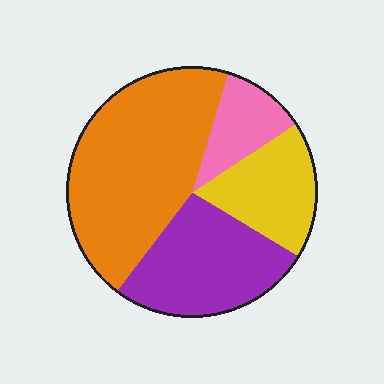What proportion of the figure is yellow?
Yellow covers around 20% of the figure.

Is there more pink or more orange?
Orange.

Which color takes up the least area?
Pink, at roughly 10%.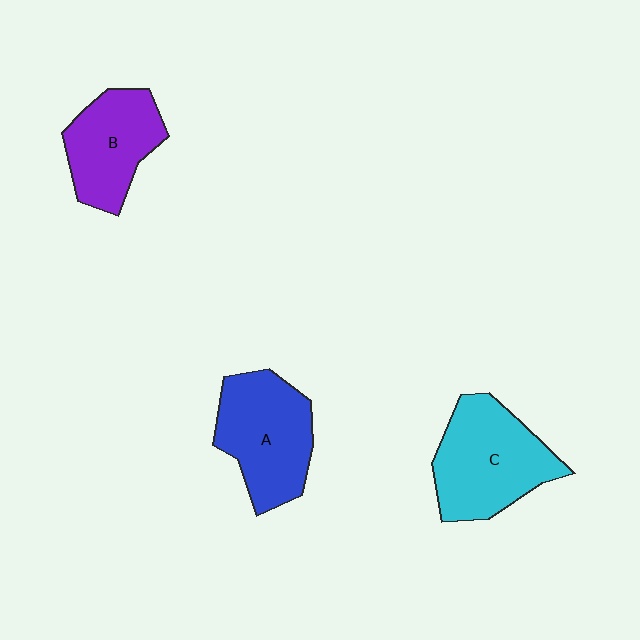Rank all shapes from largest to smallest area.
From largest to smallest: C (cyan), A (blue), B (purple).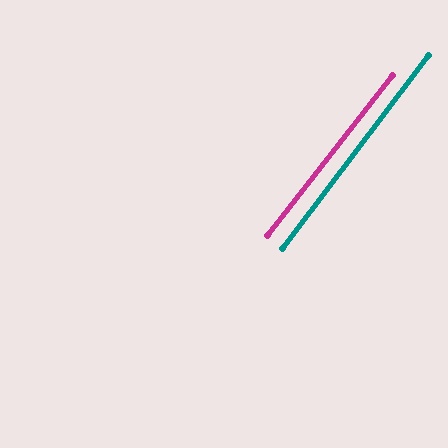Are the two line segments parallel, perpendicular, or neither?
Parallel — their directions differ by only 1.0°.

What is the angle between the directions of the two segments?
Approximately 1 degree.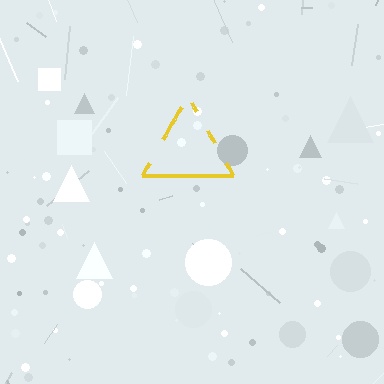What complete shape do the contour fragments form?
The contour fragments form a triangle.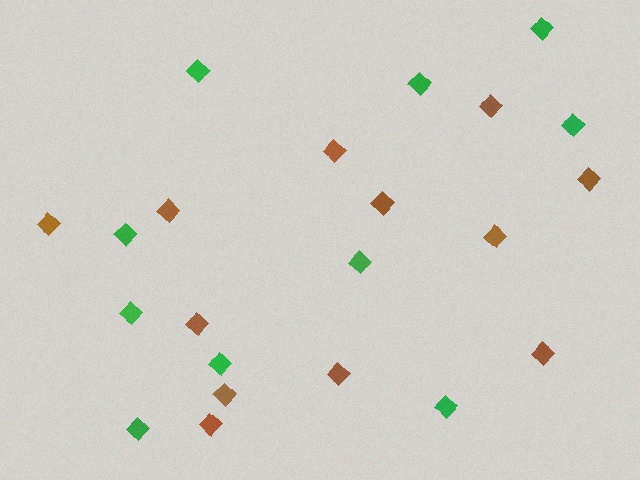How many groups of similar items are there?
There are 2 groups: one group of green diamonds (10) and one group of brown diamonds (12).